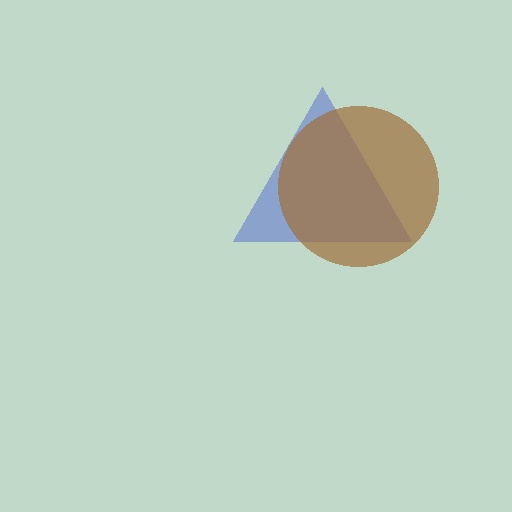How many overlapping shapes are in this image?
There are 2 overlapping shapes in the image.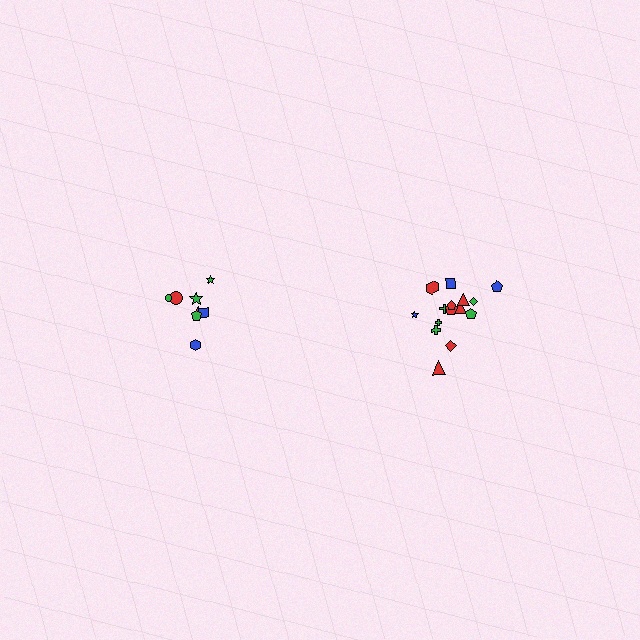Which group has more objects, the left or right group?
The right group.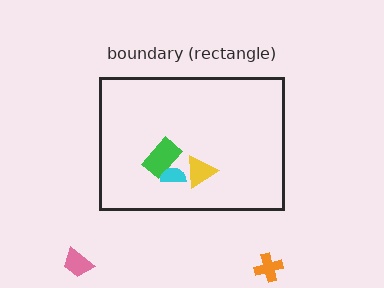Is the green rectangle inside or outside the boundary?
Inside.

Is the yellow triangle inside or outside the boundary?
Inside.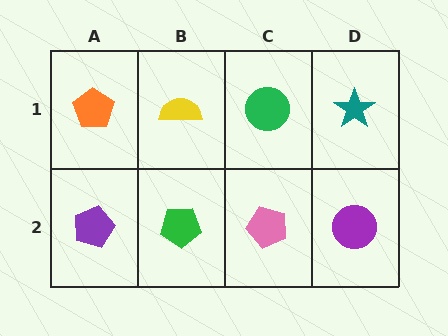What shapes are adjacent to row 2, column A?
An orange pentagon (row 1, column A), a green pentagon (row 2, column B).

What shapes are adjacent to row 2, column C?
A green circle (row 1, column C), a green pentagon (row 2, column B), a purple circle (row 2, column D).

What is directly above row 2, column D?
A teal star.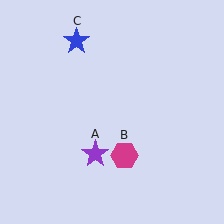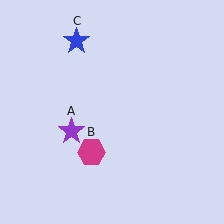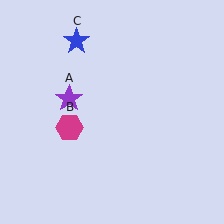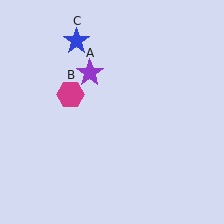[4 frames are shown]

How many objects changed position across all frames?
2 objects changed position: purple star (object A), magenta hexagon (object B).